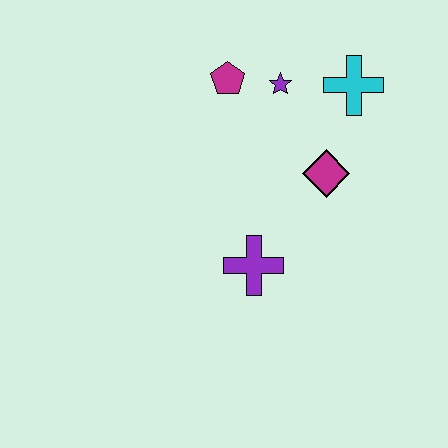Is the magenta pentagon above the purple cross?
Yes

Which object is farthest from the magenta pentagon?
The purple cross is farthest from the magenta pentagon.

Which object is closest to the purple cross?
The magenta diamond is closest to the purple cross.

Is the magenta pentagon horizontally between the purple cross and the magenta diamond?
No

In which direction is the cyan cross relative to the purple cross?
The cyan cross is above the purple cross.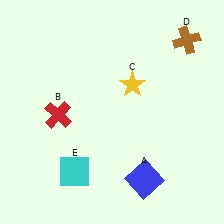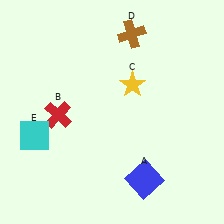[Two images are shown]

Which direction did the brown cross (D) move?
The brown cross (D) moved left.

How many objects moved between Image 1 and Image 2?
2 objects moved between the two images.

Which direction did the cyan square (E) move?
The cyan square (E) moved left.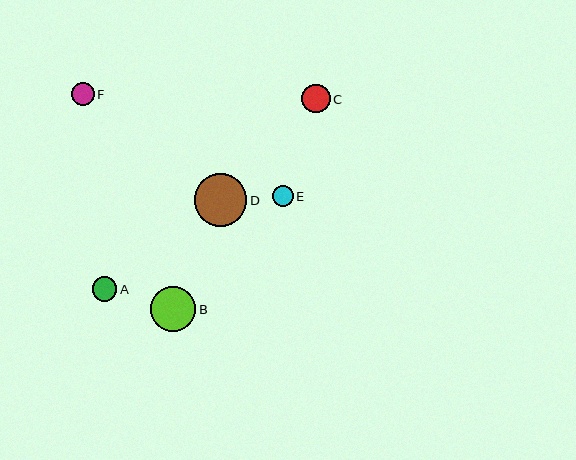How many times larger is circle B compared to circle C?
Circle B is approximately 1.6 times the size of circle C.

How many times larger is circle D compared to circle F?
Circle D is approximately 2.3 times the size of circle F.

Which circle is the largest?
Circle D is the largest with a size of approximately 53 pixels.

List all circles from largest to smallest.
From largest to smallest: D, B, C, A, F, E.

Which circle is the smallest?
Circle E is the smallest with a size of approximately 21 pixels.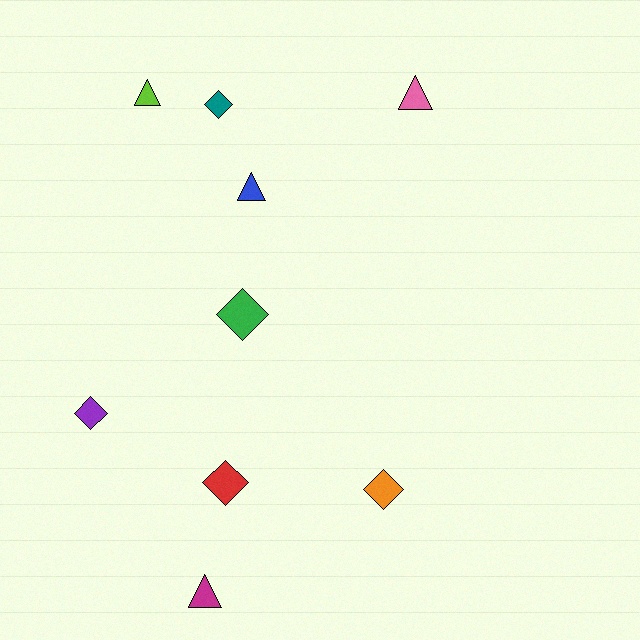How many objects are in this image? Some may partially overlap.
There are 9 objects.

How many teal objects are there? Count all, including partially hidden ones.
There is 1 teal object.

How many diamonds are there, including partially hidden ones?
There are 5 diamonds.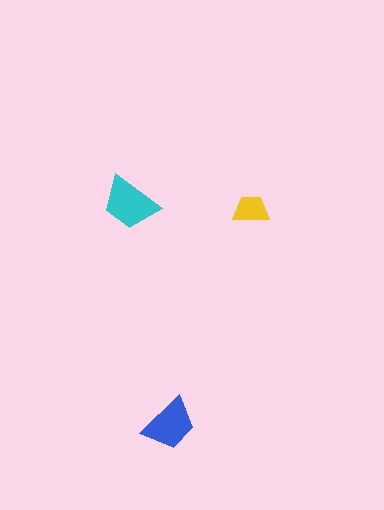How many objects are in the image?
There are 3 objects in the image.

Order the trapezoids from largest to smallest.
the cyan one, the blue one, the yellow one.